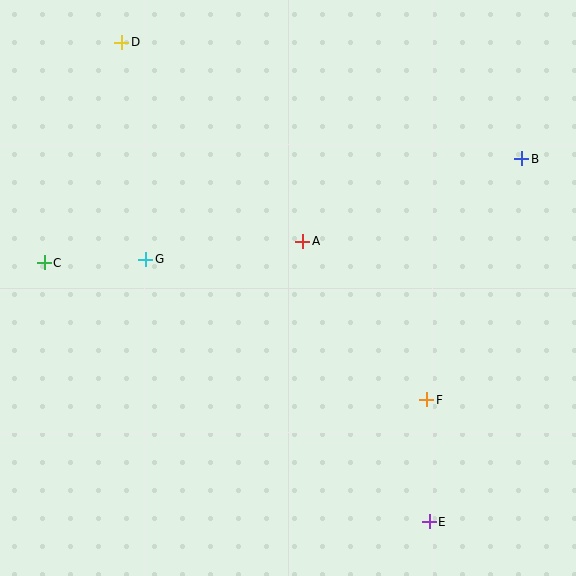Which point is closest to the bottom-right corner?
Point E is closest to the bottom-right corner.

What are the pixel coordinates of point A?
Point A is at (303, 241).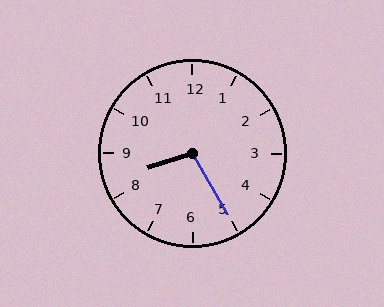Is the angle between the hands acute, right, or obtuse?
It is obtuse.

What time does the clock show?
8:25.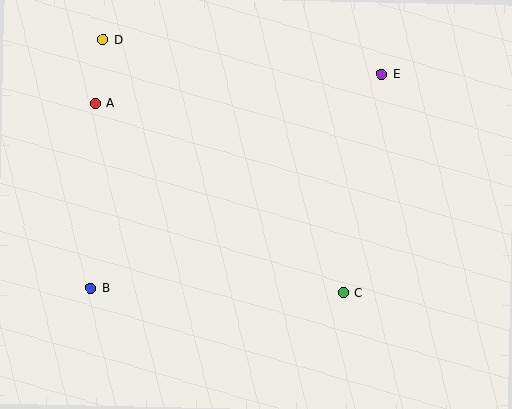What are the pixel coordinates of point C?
Point C is at (343, 292).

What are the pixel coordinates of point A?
Point A is at (95, 103).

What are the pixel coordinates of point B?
Point B is at (91, 288).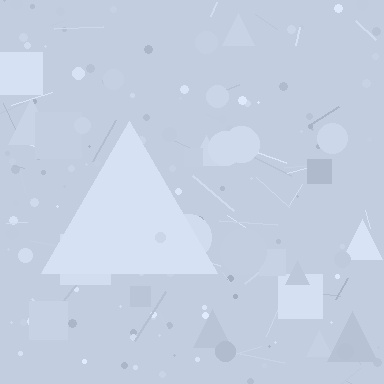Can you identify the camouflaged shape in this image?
The camouflaged shape is a triangle.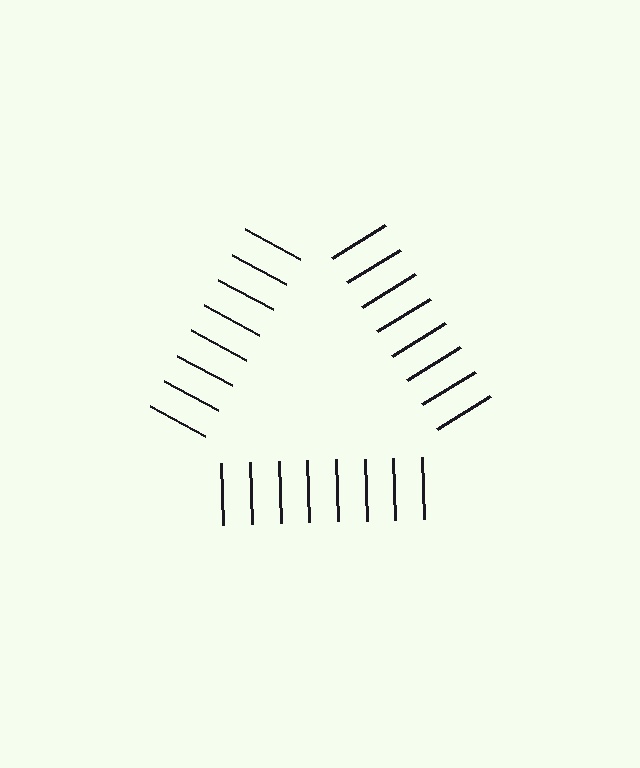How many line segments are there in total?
24 — 8 along each of the 3 edges.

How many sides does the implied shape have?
3 sides — the line-ends trace a triangle.